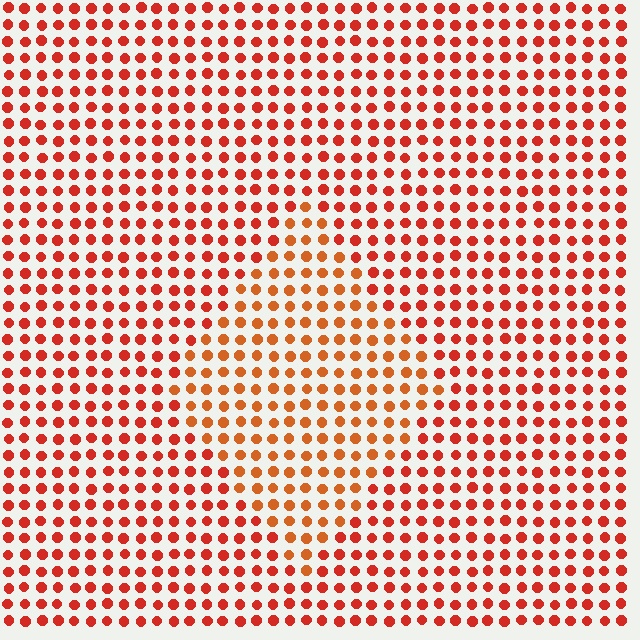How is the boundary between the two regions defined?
The boundary is defined purely by a slight shift in hue (about 19 degrees). Spacing, size, and orientation are identical on both sides.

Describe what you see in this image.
The image is filled with small red elements in a uniform arrangement. A diamond-shaped region is visible where the elements are tinted to a slightly different hue, forming a subtle color boundary.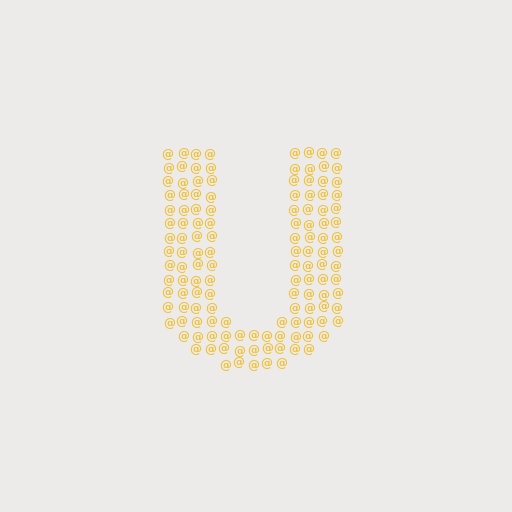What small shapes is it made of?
It is made of small at signs.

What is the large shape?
The large shape is the letter U.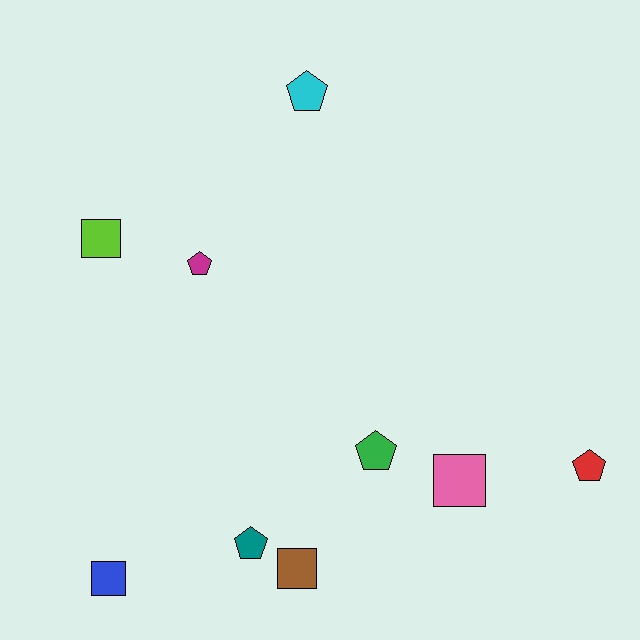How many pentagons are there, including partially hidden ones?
There are 5 pentagons.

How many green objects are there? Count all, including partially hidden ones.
There is 1 green object.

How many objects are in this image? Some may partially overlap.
There are 9 objects.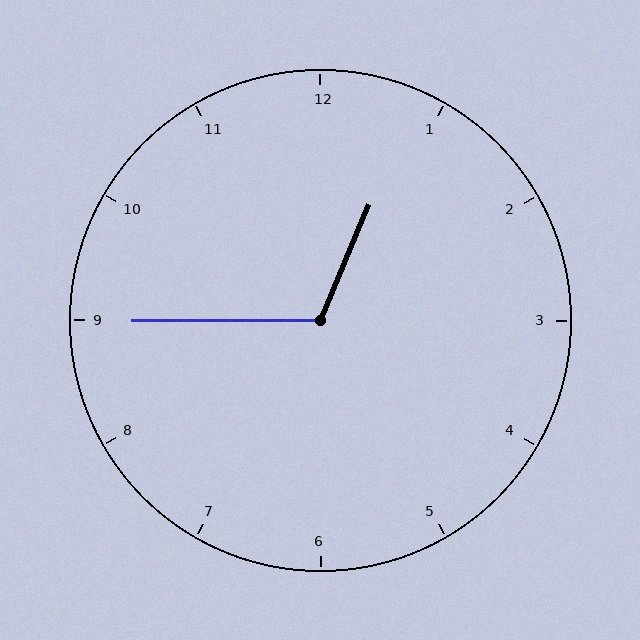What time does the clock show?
12:45.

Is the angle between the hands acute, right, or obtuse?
It is obtuse.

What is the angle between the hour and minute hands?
Approximately 112 degrees.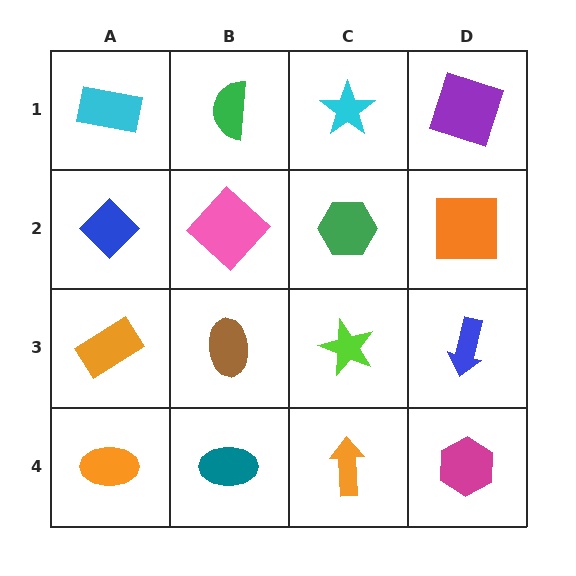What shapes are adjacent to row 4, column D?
A blue arrow (row 3, column D), an orange arrow (row 4, column C).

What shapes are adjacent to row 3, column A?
A blue diamond (row 2, column A), an orange ellipse (row 4, column A), a brown ellipse (row 3, column B).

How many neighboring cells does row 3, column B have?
4.